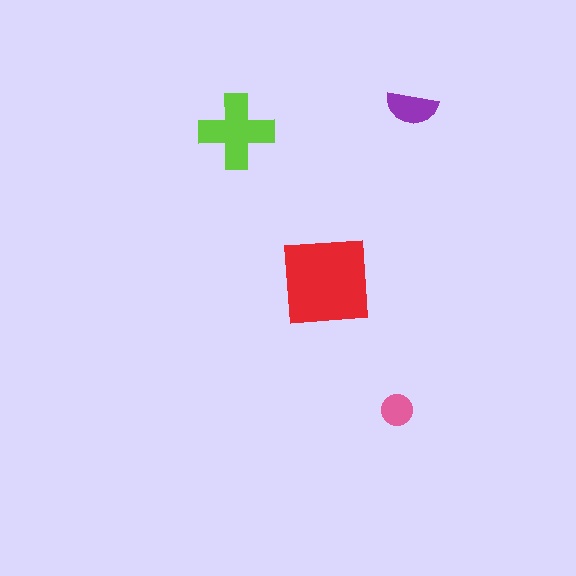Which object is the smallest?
The pink circle.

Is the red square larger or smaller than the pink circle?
Larger.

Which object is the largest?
The red square.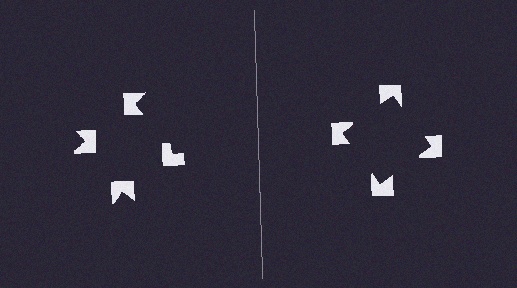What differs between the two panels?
The notched squares are positioned identically on both sides; only the wedge orientations differ. On the right they align to a square; on the left they are misaligned.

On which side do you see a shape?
An illusory square appears on the right side. On the left side the wedge cuts are rotated, so no coherent shape forms.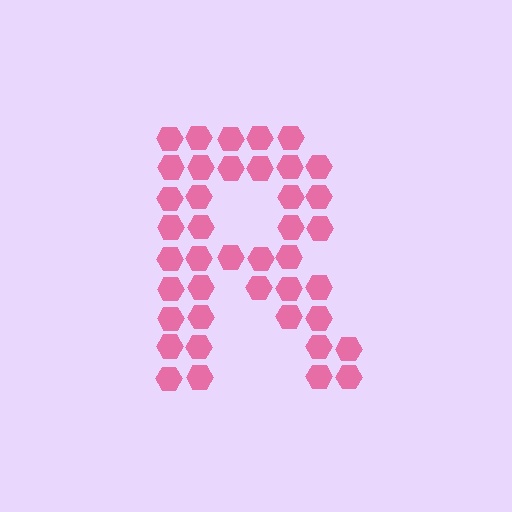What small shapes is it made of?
It is made of small hexagons.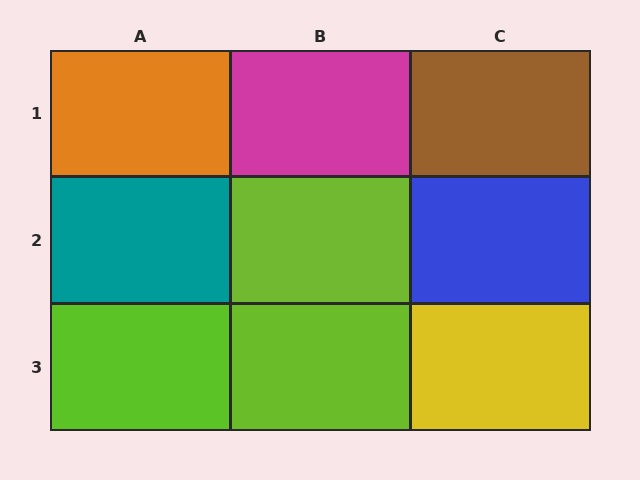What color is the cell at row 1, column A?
Orange.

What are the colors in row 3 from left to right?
Lime, lime, yellow.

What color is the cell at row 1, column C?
Brown.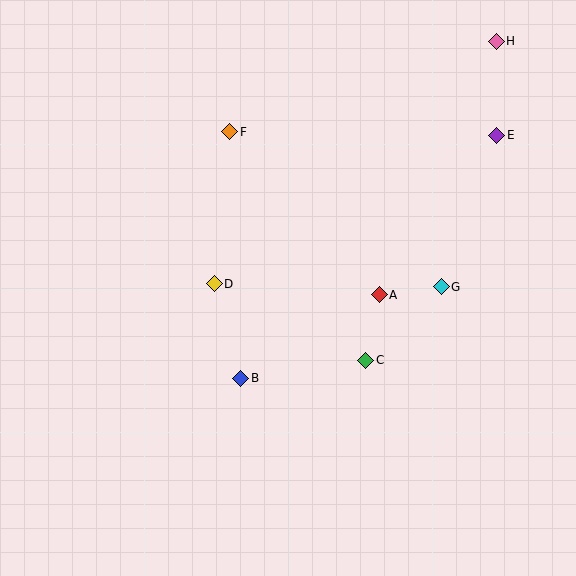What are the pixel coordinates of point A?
Point A is at (379, 295).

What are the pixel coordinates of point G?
Point G is at (441, 287).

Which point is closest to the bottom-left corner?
Point B is closest to the bottom-left corner.